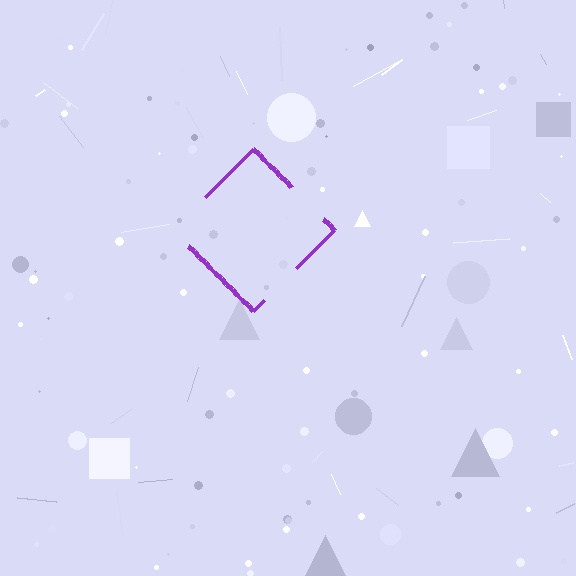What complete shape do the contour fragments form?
The contour fragments form a diamond.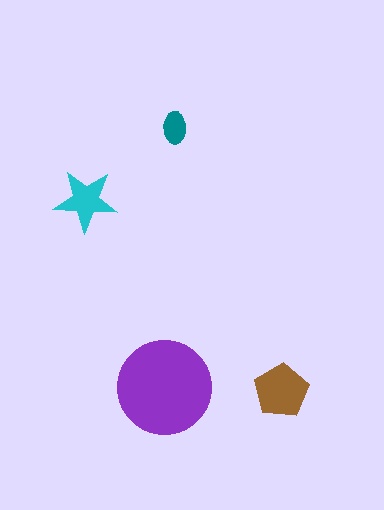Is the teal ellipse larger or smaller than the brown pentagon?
Smaller.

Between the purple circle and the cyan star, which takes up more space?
The purple circle.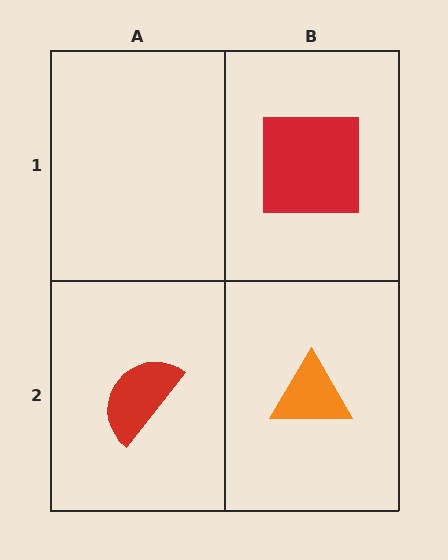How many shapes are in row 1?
1 shape.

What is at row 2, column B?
An orange triangle.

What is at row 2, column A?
A red semicircle.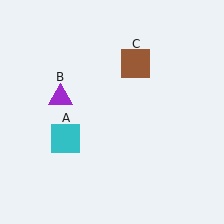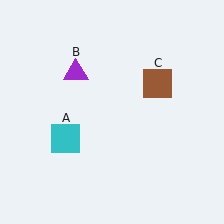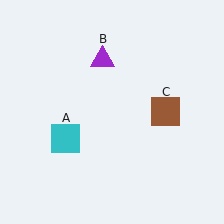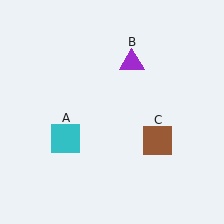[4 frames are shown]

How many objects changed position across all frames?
2 objects changed position: purple triangle (object B), brown square (object C).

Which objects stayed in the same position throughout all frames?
Cyan square (object A) remained stationary.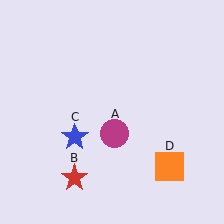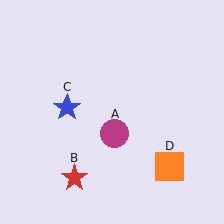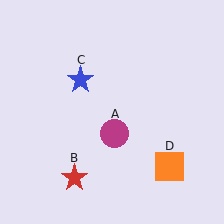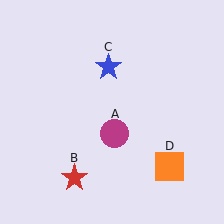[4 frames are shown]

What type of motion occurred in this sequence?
The blue star (object C) rotated clockwise around the center of the scene.